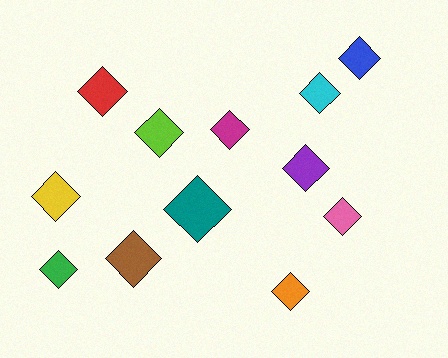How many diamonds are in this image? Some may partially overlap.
There are 12 diamonds.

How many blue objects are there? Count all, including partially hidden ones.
There is 1 blue object.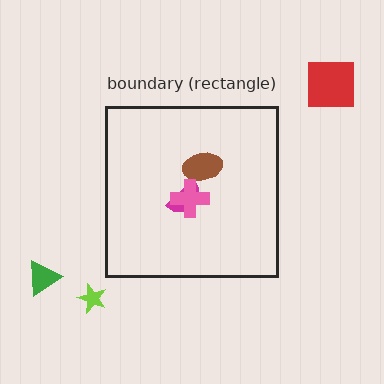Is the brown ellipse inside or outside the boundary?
Inside.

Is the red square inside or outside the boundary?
Outside.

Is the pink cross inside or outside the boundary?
Inside.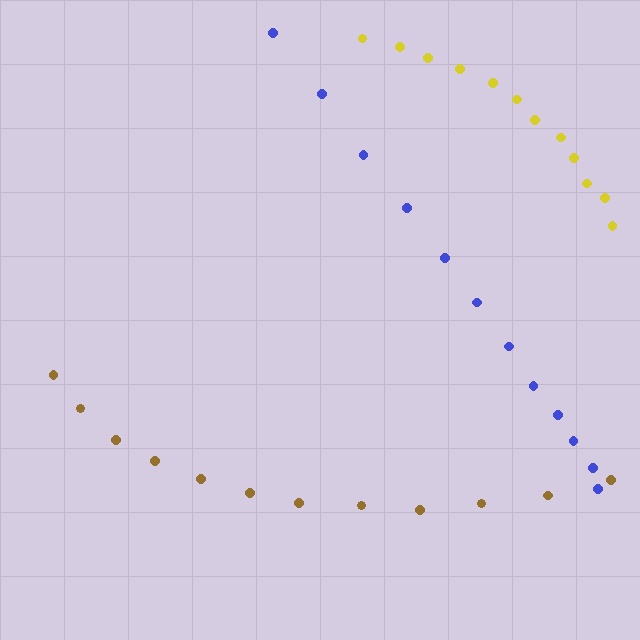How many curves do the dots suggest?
There are 3 distinct paths.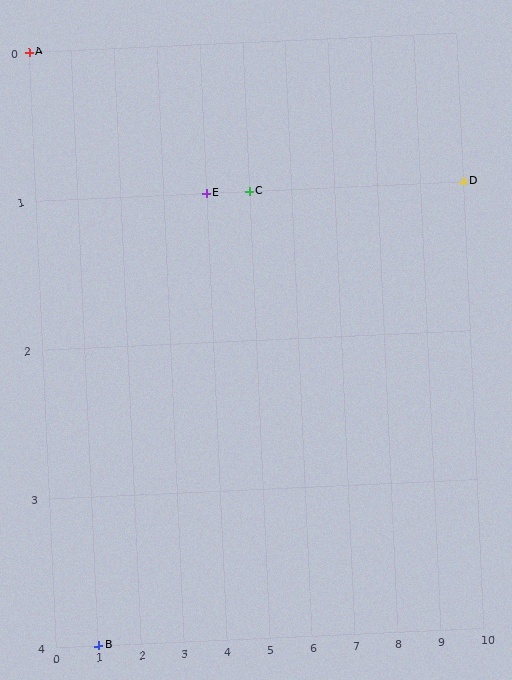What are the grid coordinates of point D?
Point D is at grid coordinates (10, 1).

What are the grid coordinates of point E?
Point E is at grid coordinates (4, 1).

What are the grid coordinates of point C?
Point C is at grid coordinates (5, 1).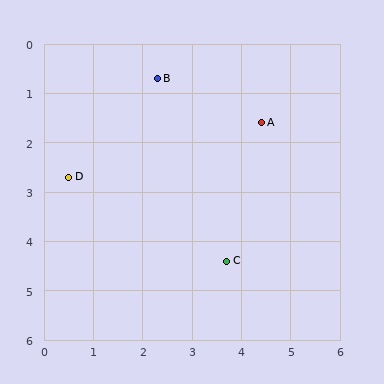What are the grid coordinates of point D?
Point D is at approximately (0.5, 2.7).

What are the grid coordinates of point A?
Point A is at approximately (4.4, 1.6).